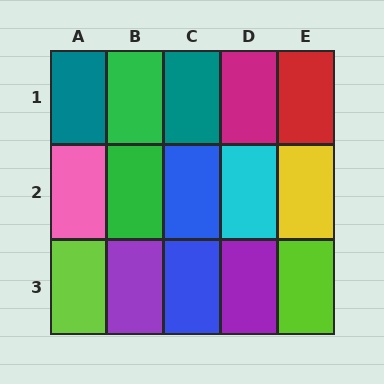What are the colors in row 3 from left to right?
Lime, purple, blue, purple, lime.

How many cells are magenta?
1 cell is magenta.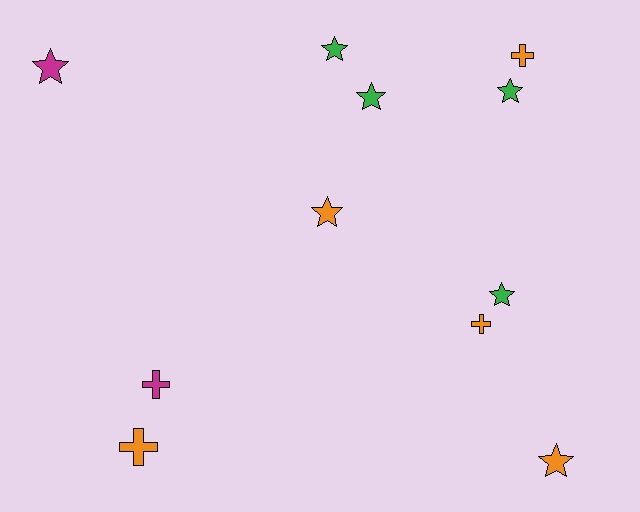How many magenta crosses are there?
There is 1 magenta cross.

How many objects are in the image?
There are 11 objects.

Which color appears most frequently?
Orange, with 5 objects.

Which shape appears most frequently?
Star, with 7 objects.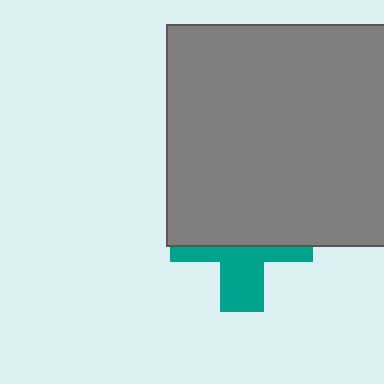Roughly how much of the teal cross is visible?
A small part of it is visible (roughly 40%).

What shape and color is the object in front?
The object in front is a gray square.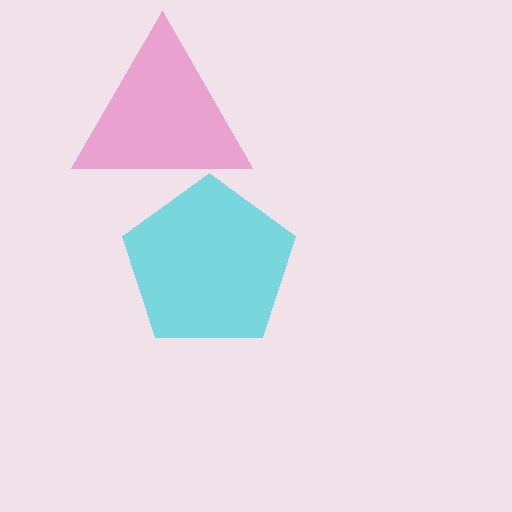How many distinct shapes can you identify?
There are 2 distinct shapes: a cyan pentagon, a pink triangle.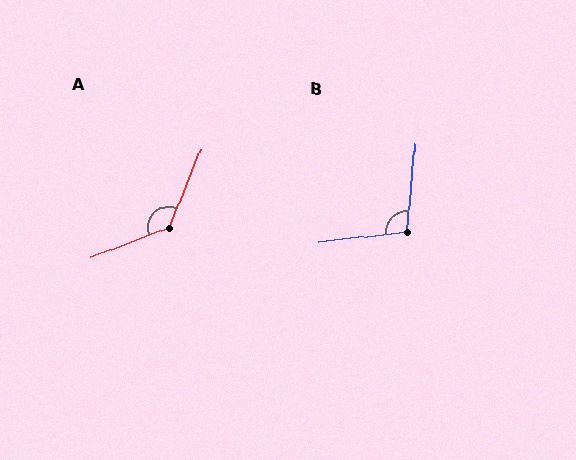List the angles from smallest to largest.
B (102°), A (133°).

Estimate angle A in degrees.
Approximately 133 degrees.